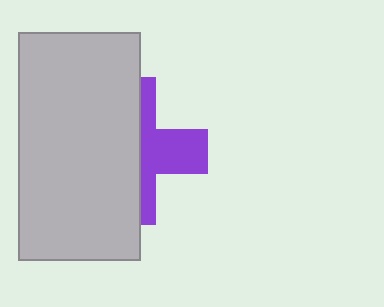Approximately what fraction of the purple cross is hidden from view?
Roughly 61% of the purple cross is hidden behind the light gray rectangle.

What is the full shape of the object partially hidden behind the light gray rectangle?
The partially hidden object is a purple cross.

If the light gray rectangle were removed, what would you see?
You would see the complete purple cross.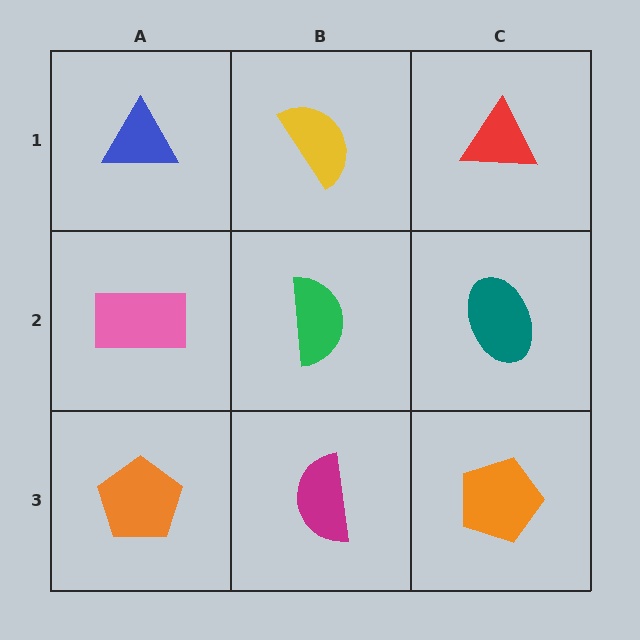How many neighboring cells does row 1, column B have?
3.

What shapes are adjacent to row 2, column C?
A red triangle (row 1, column C), an orange pentagon (row 3, column C), a green semicircle (row 2, column B).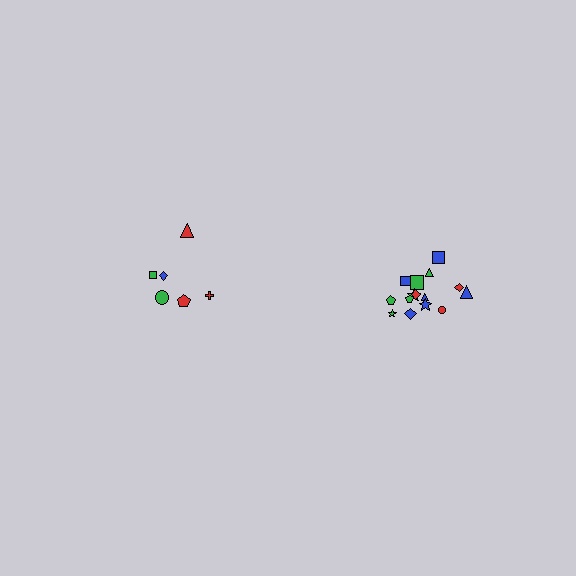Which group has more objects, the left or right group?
The right group.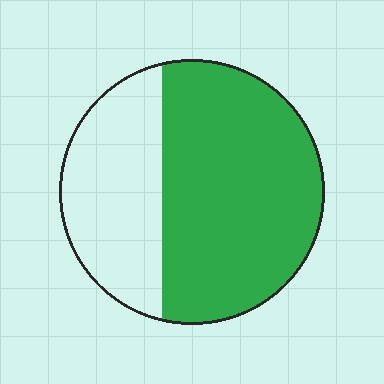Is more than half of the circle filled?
Yes.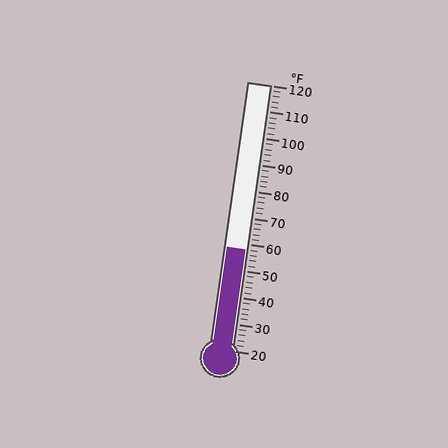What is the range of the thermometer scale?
The thermometer scale ranges from 20°F to 120°F.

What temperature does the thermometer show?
The thermometer shows approximately 58°F.